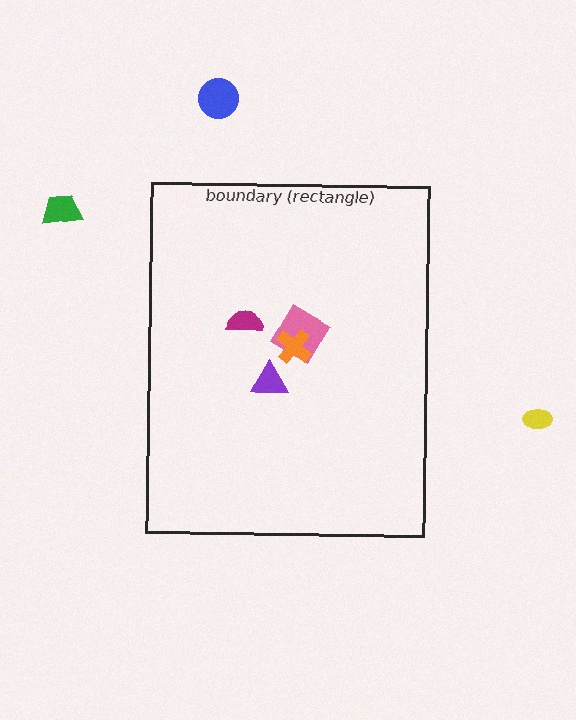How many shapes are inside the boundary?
4 inside, 3 outside.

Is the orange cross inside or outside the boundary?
Inside.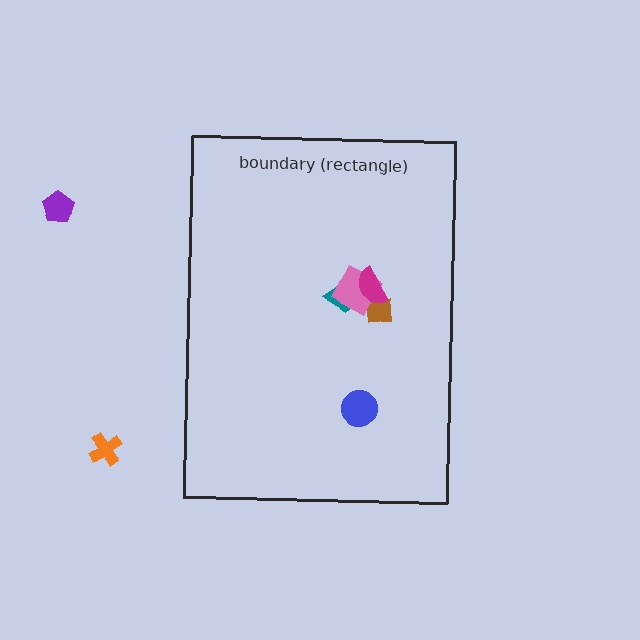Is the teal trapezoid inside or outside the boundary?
Inside.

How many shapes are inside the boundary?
5 inside, 2 outside.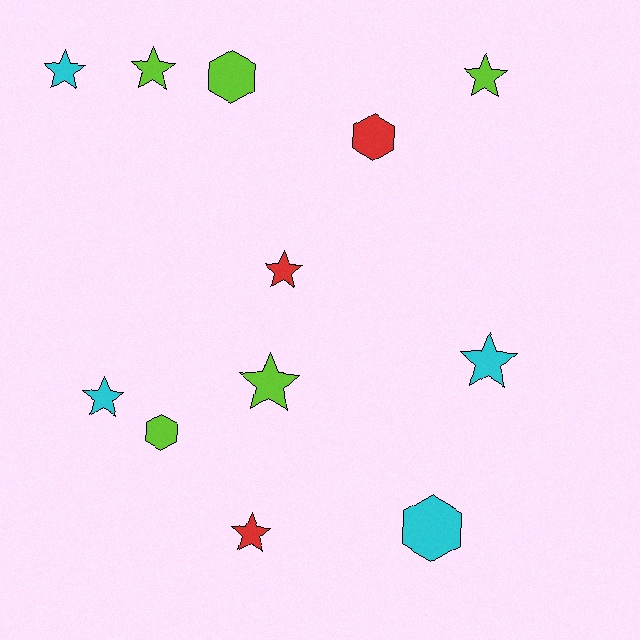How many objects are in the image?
There are 12 objects.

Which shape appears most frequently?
Star, with 8 objects.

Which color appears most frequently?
Lime, with 5 objects.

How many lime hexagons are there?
There are 2 lime hexagons.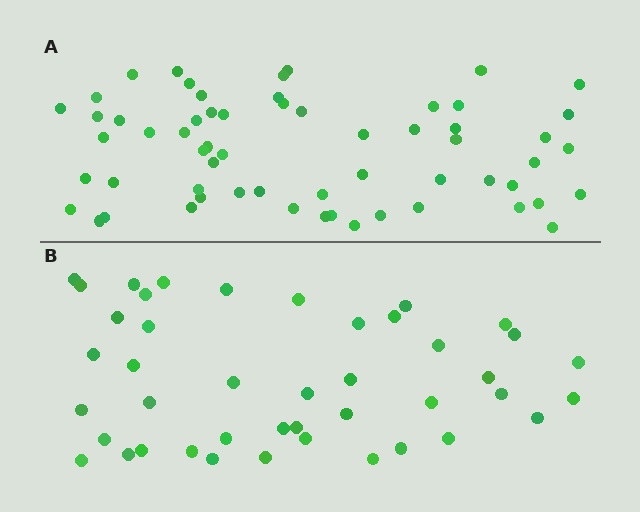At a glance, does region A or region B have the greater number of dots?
Region A (the top region) has more dots.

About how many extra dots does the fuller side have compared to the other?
Region A has approximately 15 more dots than region B.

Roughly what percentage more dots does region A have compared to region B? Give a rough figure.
About 40% more.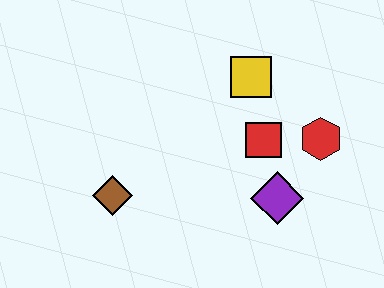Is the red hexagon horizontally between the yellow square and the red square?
No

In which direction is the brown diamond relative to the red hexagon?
The brown diamond is to the left of the red hexagon.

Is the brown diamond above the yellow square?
No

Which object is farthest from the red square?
The brown diamond is farthest from the red square.